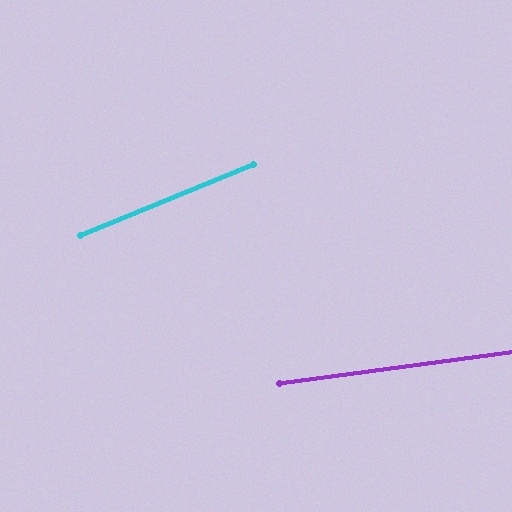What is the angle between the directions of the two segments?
Approximately 15 degrees.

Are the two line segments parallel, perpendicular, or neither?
Neither parallel nor perpendicular — they differ by about 15°.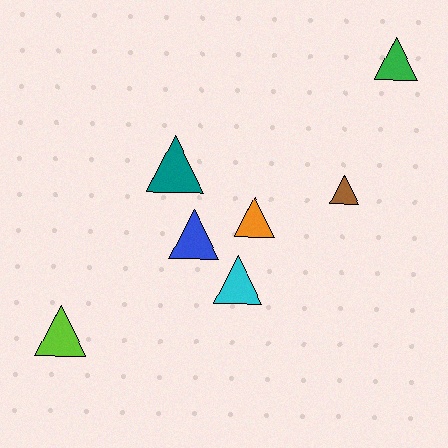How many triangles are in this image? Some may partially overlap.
There are 7 triangles.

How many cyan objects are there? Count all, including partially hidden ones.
There is 1 cyan object.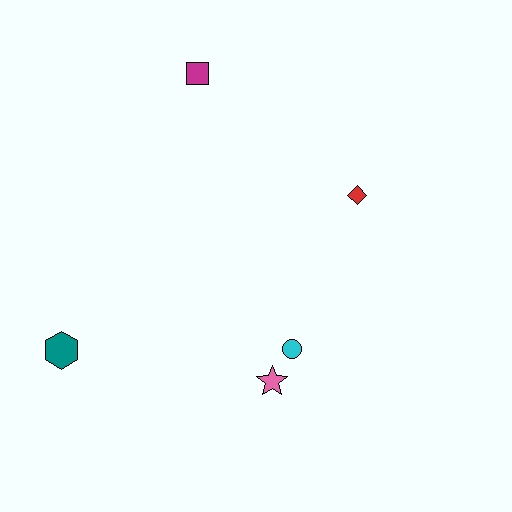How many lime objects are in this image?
There are no lime objects.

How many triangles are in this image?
There are no triangles.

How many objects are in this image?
There are 5 objects.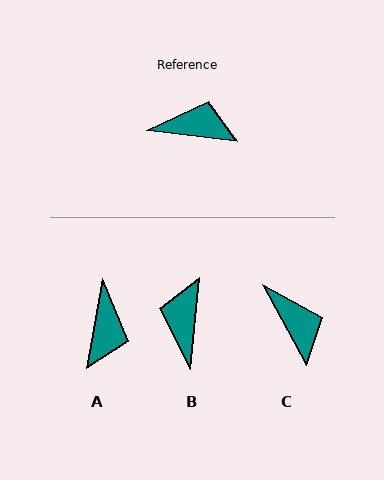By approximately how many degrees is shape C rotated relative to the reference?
Approximately 54 degrees clockwise.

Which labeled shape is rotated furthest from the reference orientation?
A, about 93 degrees away.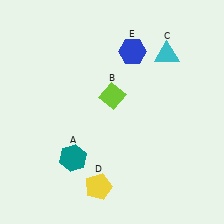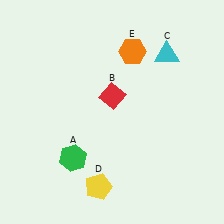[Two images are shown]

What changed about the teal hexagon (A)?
In Image 1, A is teal. In Image 2, it changed to green.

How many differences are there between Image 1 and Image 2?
There are 3 differences between the two images.